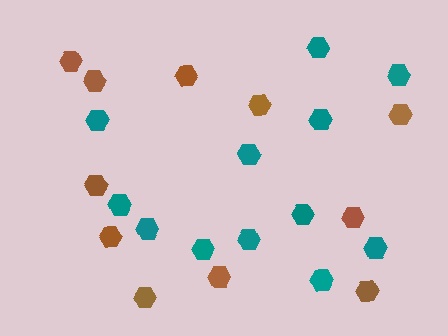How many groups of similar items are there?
There are 2 groups: one group of brown hexagons (11) and one group of teal hexagons (12).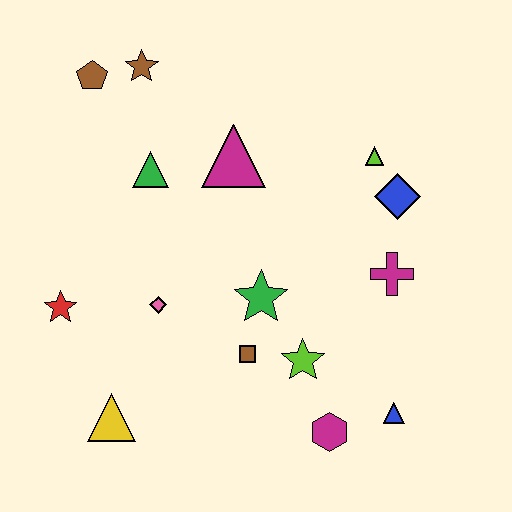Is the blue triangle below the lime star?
Yes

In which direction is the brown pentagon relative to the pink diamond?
The brown pentagon is above the pink diamond.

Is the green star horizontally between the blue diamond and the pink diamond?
Yes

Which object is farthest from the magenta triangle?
The blue triangle is farthest from the magenta triangle.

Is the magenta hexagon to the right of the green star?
Yes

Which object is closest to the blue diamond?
The lime triangle is closest to the blue diamond.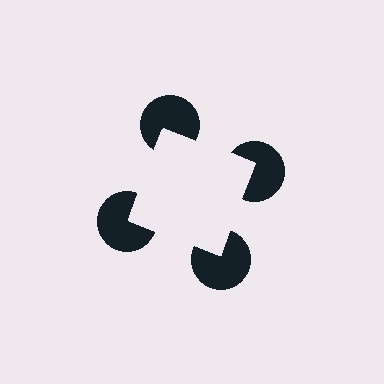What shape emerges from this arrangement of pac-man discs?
An illusory square — its edges are inferred from the aligned wedge cuts in the pac-man discs, not physically drawn.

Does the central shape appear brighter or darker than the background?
It typically appears slightly brighter than the background, even though no actual brightness change is drawn.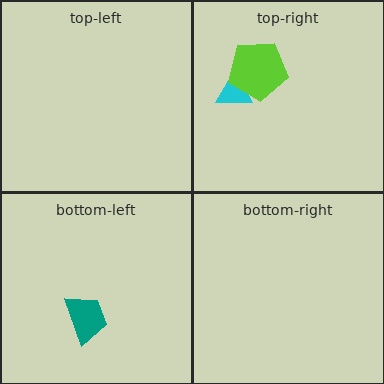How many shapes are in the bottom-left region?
1.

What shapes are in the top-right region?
The cyan triangle, the lime pentagon.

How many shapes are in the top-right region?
2.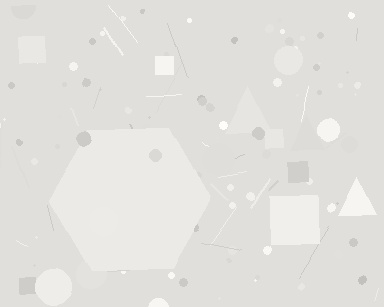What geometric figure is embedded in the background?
A hexagon is embedded in the background.